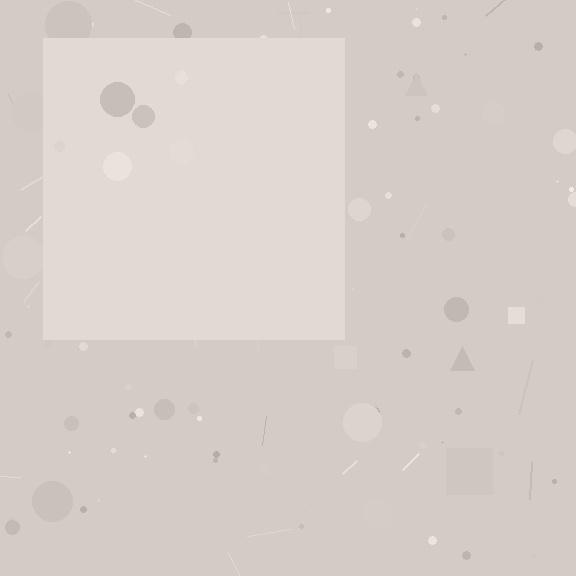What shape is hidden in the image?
A square is hidden in the image.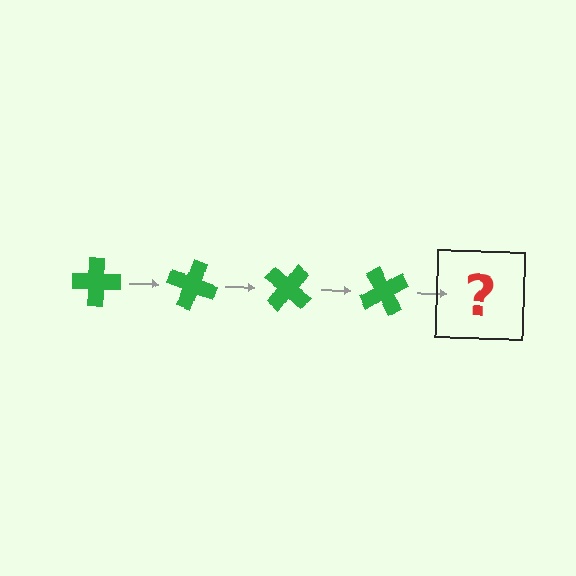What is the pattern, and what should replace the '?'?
The pattern is that the cross rotates 20 degrees each step. The '?' should be a green cross rotated 80 degrees.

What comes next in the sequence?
The next element should be a green cross rotated 80 degrees.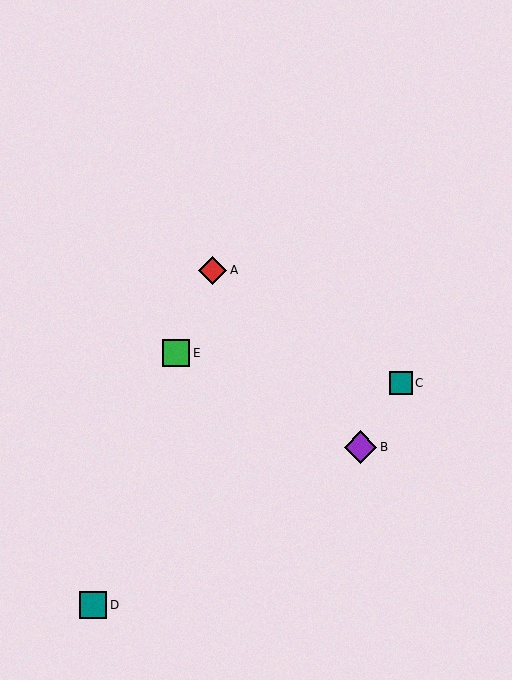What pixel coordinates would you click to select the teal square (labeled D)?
Click at (93, 605) to select the teal square D.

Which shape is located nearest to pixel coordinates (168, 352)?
The green square (labeled E) at (176, 353) is nearest to that location.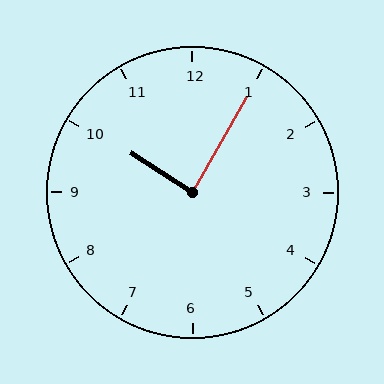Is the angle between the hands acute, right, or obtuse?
It is right.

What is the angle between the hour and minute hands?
Approximately 88 degrees.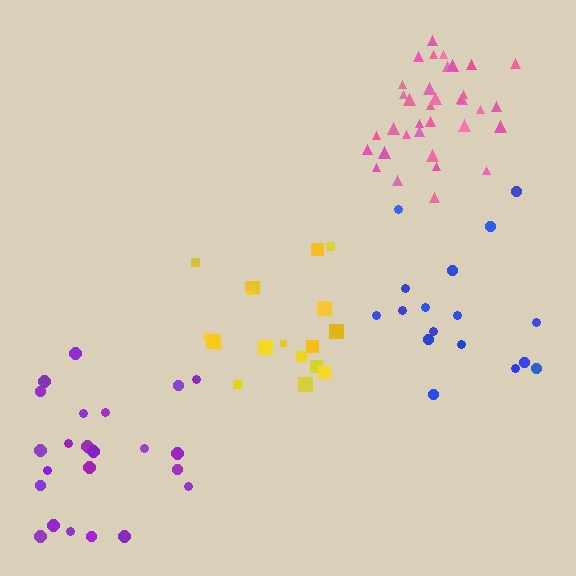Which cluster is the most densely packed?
Pink.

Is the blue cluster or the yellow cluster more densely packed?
Blue.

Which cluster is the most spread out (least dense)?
Yellow.